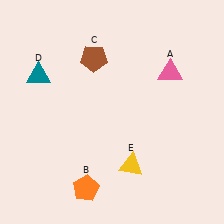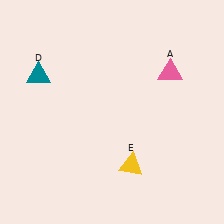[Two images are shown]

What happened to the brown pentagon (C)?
The brown pentagon (C) was removed in Image 2. It was in the top-left area of Image 1.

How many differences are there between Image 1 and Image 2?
There are 2 differences between the two images.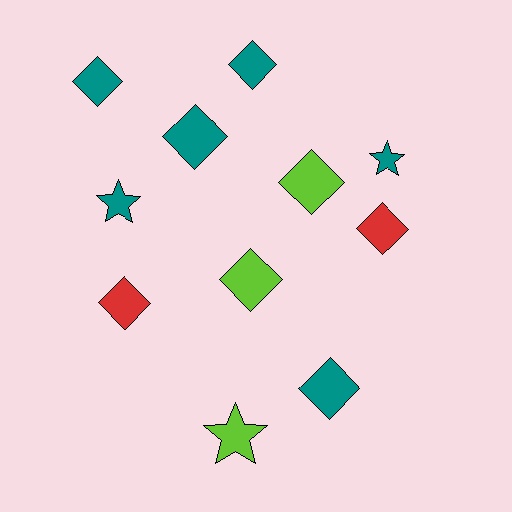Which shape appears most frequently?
Diamond, with 8 objects.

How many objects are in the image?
There are 11 objects.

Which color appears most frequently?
Teal, with 6 objects.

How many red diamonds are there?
There are 2 red diamonds.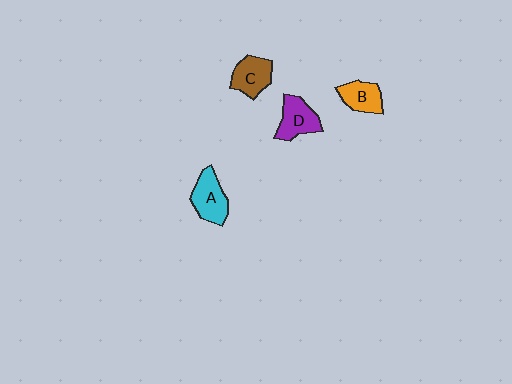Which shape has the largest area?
Shape A (cyan).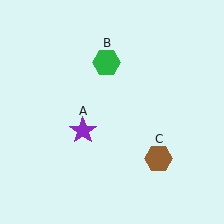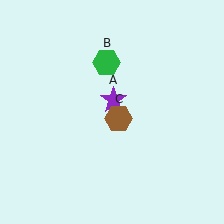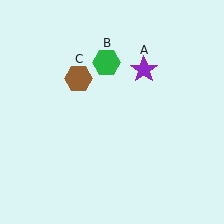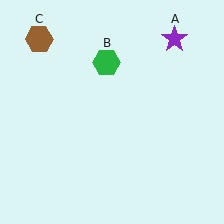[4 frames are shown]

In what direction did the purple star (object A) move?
The purple star (object A) moved up and to the right.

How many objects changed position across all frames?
2 objects changed position: purple star (object A), brown hexagon (object C).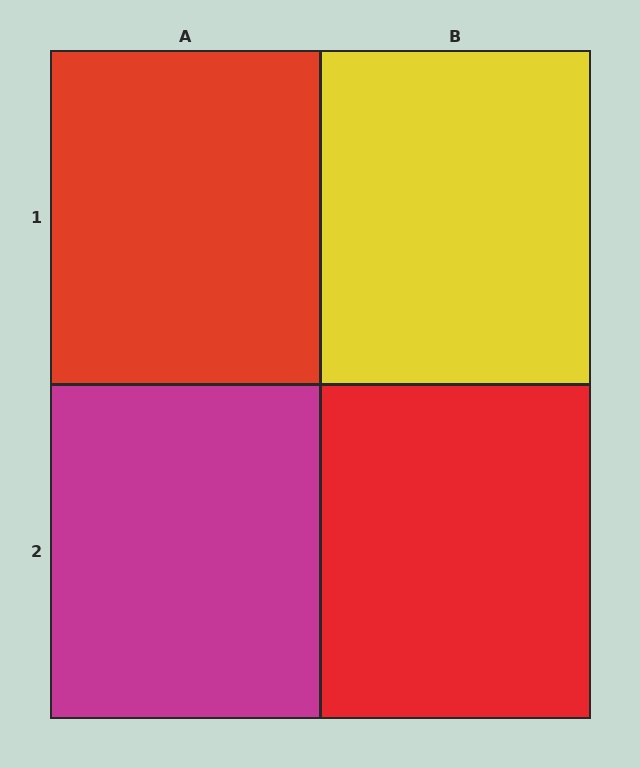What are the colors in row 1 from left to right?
Red, yellow.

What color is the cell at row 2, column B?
Red.